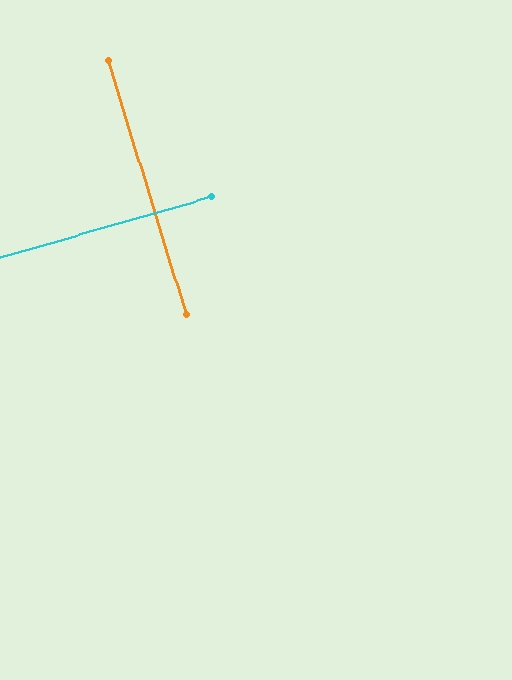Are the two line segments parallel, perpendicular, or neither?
Perpendicular — they meet at approximately 89°.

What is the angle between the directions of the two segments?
Approximately 89 degrees.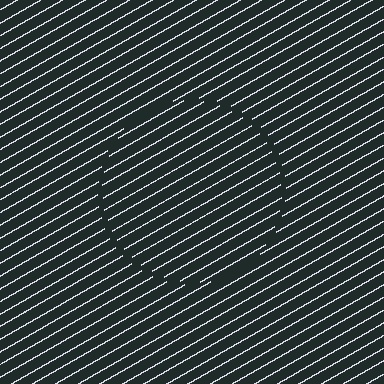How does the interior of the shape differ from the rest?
The interior of the shape contains the same grating, shifted by half a period — the contour is defined by the phase discontinuity where line-ends from the inner and outer gratings abut.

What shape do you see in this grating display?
An illusory circle. The interior of the shape contains the same grating, shifted by half a period — the contour is defined by the phase discontinuity where line-ends from the inner and outer gratings abut.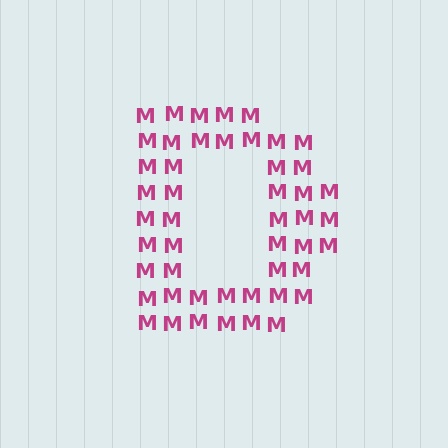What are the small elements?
The small elements are letter M's.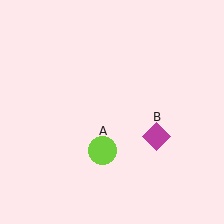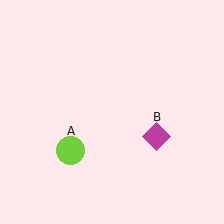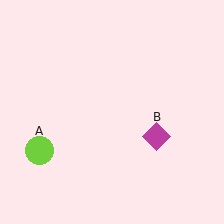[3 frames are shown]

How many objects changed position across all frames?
1 object changed position: lime circle (object A).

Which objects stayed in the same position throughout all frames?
Magenta diamond (object B) remained stationary.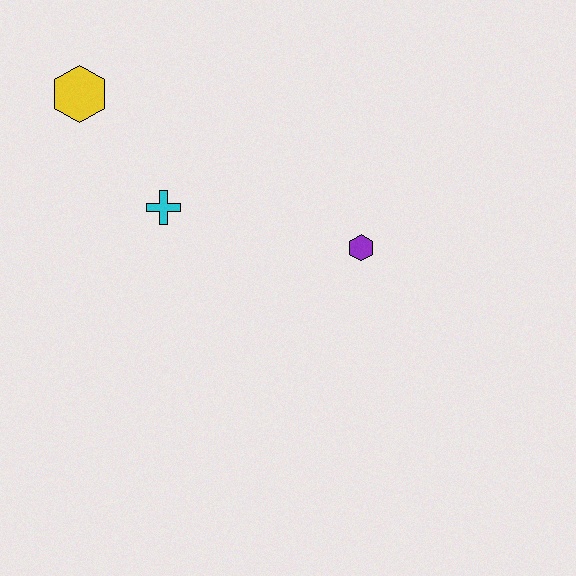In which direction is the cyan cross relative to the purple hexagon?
The cyan cross is to the left of the purple hexagon.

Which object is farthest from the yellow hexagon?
The purple hexagon is farthest from the yellow hexagon.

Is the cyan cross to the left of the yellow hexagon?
No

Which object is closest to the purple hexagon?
The cyan cross is closest to the purple hexagon.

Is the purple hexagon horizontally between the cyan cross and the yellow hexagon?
No